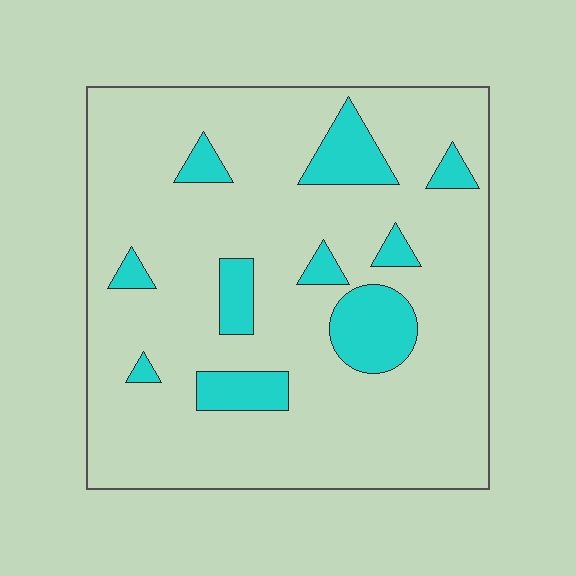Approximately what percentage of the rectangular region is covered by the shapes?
Approximately 15%.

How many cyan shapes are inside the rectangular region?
10.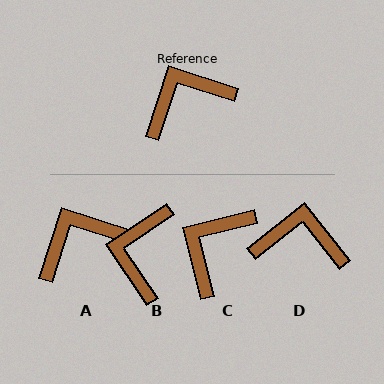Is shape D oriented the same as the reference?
No, it is off by about 34 degrees.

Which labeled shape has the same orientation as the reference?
A.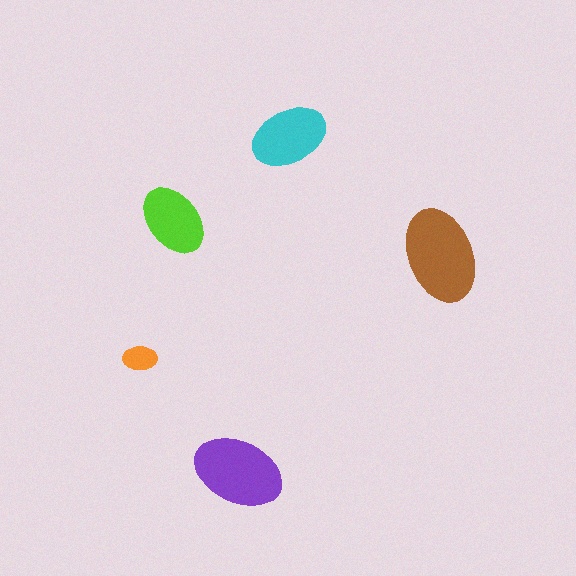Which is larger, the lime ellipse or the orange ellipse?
The lime one.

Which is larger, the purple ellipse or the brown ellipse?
The brown one.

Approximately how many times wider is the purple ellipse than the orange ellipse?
About 2.5 times wider.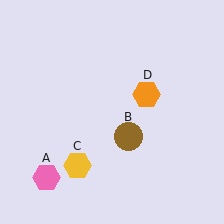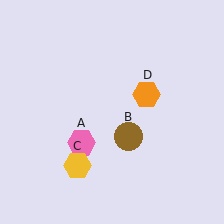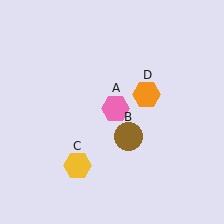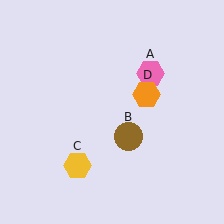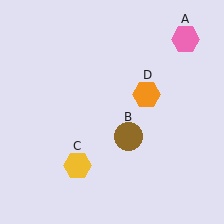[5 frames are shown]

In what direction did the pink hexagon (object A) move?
The pink hexagon (object A) moved up and to the right.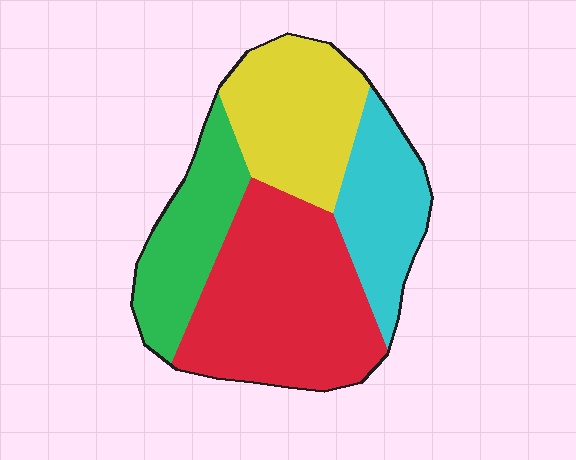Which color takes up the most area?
Red, at roughly 40%.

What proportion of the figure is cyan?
Cyan takes up about one fifth (1/5) of the figure.